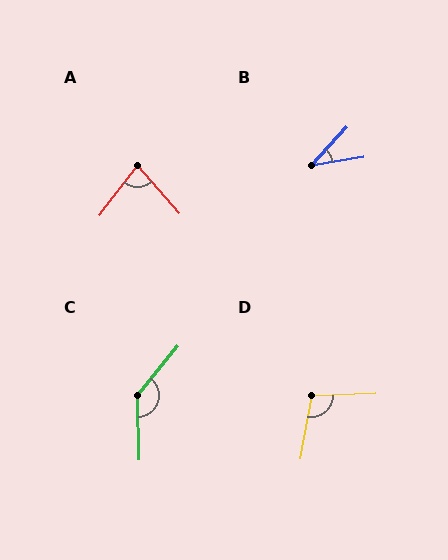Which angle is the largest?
C, at approximately 140 degrees.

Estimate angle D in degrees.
Approximately 103 degrees.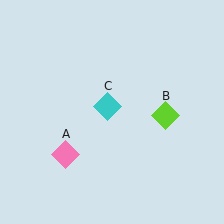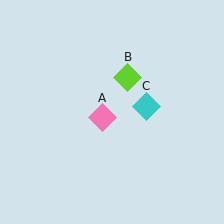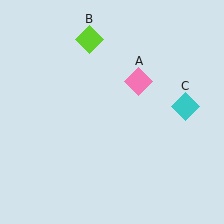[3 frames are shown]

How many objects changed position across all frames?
3 objects changed position: pink diamond (object A), lime diamond (object B), cyan diamond (object C).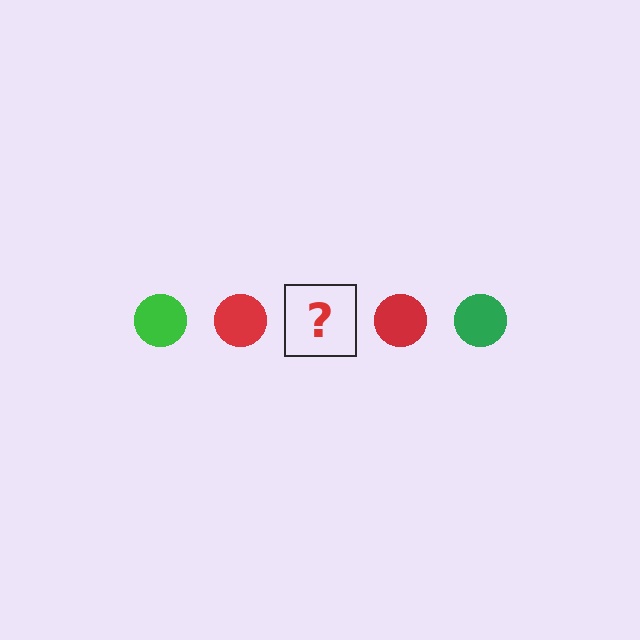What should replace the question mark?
The question mark should be replaced with a green circle.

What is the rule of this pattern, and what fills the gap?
The rule is that the pattern cycles through green, red circles. The gap should be filled with a green circle.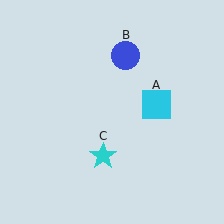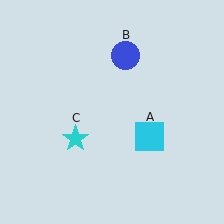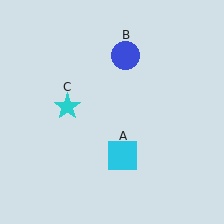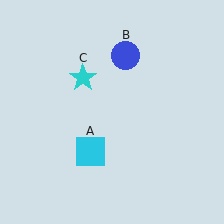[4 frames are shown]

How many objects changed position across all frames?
2 objects changed position: cyan square (object A), cyan star (object C).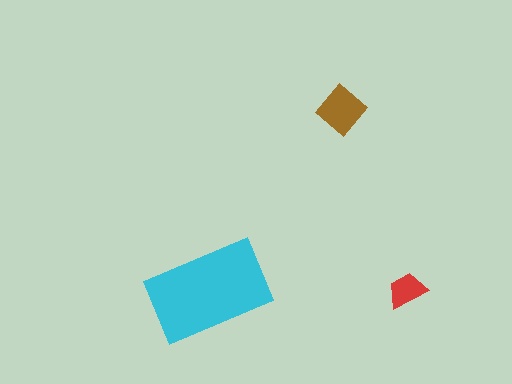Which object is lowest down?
The cyan rectangle is bottommost.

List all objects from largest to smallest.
The cyan rectangle, the brown diamond, the red trapezoid.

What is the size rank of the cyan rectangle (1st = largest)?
1st.